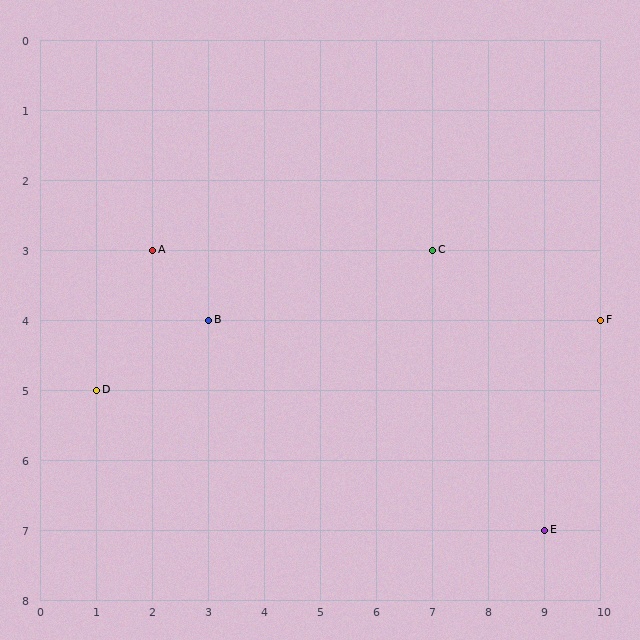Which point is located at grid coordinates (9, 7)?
Point E is at (9, 7).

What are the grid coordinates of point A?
Point A is at grid coordinates (2, 3).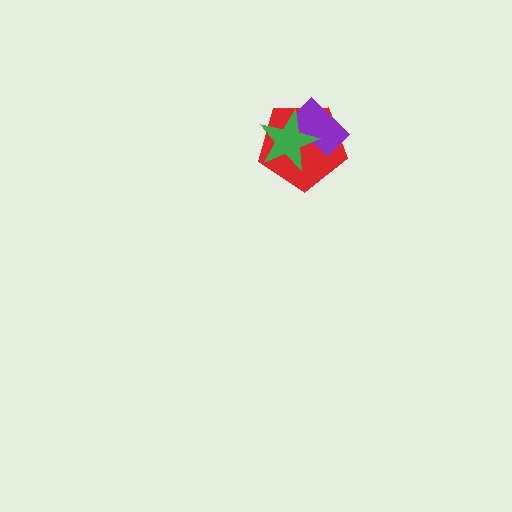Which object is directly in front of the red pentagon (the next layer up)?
The purple rectangle is directly in front of the red pentagon.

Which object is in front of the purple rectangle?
The green star is in front of the purple rectangle.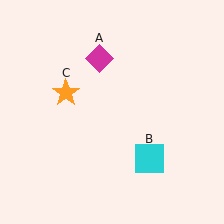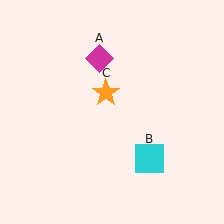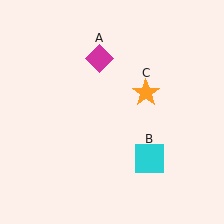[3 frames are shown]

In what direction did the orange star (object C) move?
The orange star (object C) moved right.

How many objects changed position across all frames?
1 object changed position: orange star (object C).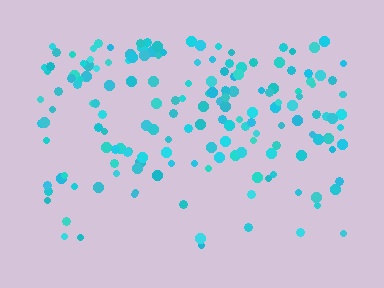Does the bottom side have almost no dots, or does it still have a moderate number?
Still a moderate number, just noticeably fewer than the top.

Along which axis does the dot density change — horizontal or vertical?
Vertical.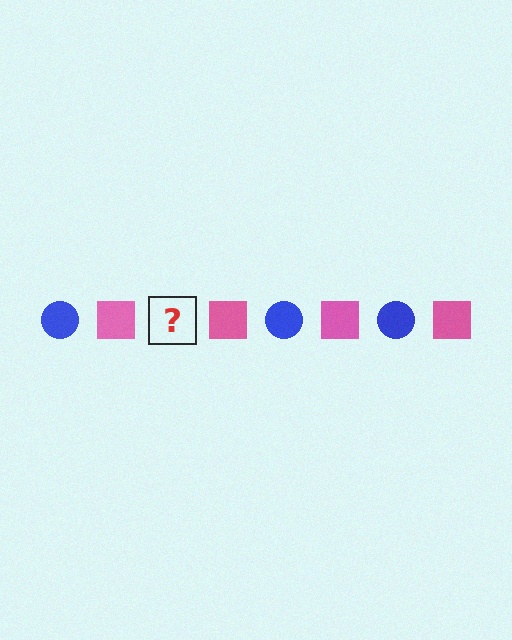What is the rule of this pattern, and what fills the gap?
The rule is that the pattern alternates between blue circle and pink square. The gap should be filled with a blue circle.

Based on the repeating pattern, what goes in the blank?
The blank should be a blue circle.